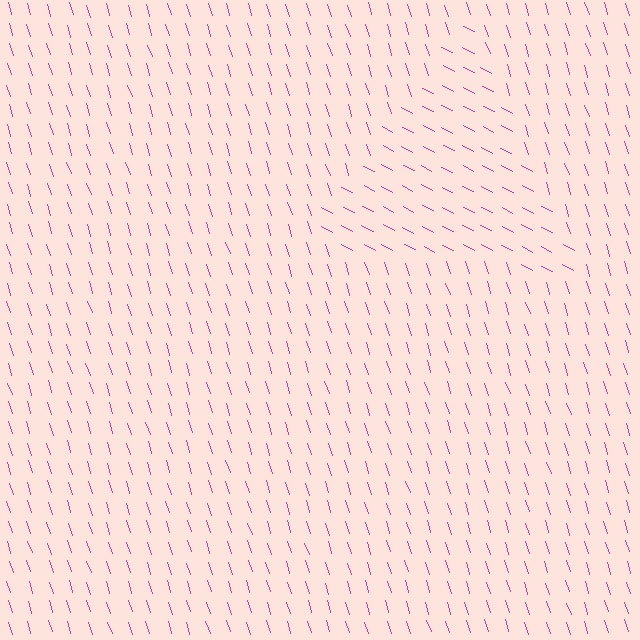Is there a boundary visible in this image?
Yes, there is a texture boundary formed by a change in line orientation.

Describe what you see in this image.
The image is filled with small magenta line segments. A triangle region in the image has lines oriented differently from the surrounding lines, creating a visible texture boundary.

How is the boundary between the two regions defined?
The boundary is defined purely by a change in line orientation (approximately 45 degrees difference). All lines are the same color and thickness.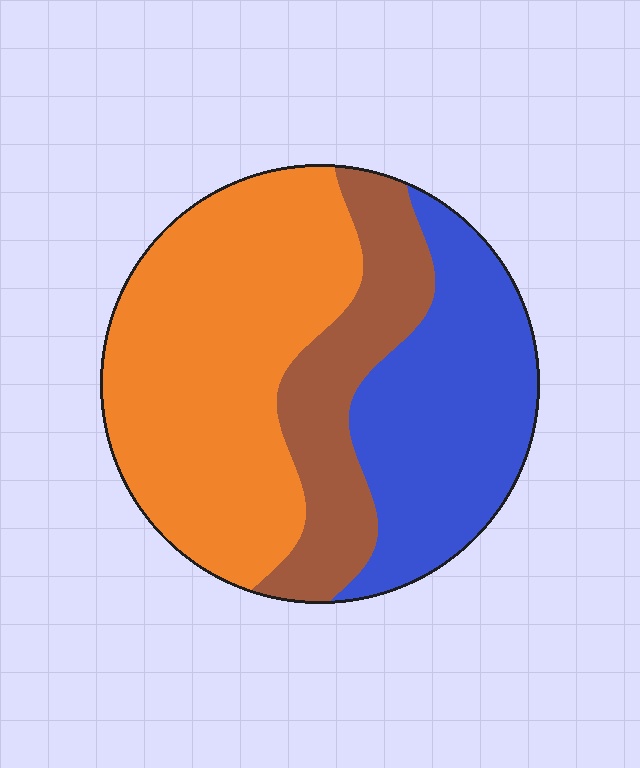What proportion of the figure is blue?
Blue takes up about one third (1/3) of the figure.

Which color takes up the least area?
Brown, at roughly 20%.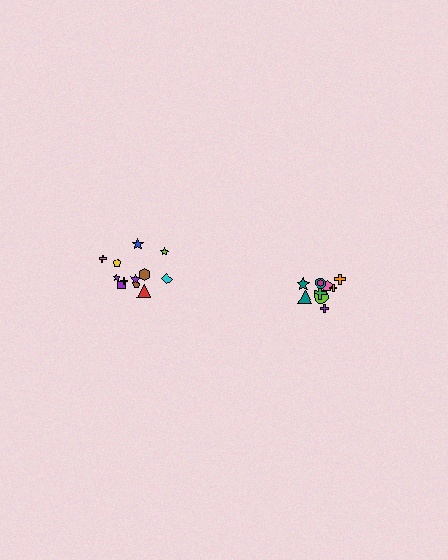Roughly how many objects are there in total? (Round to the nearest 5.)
Roughly 20 objects in total.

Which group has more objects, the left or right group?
The left group.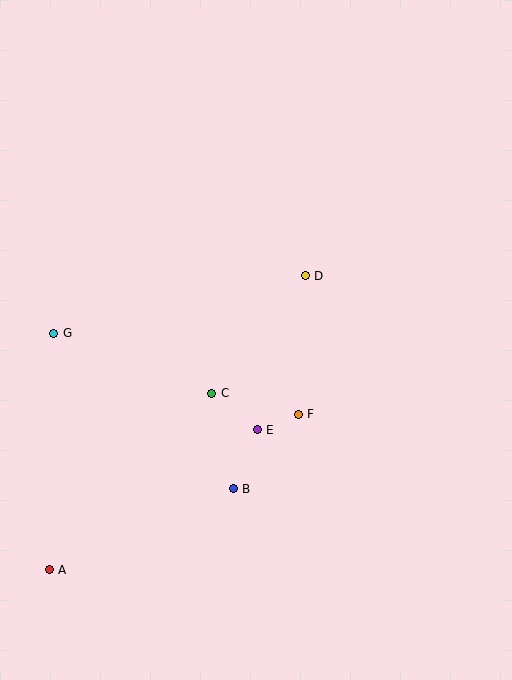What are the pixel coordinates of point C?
Point C is at (212, 393).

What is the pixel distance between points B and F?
The distance between B and F is 99 pixels.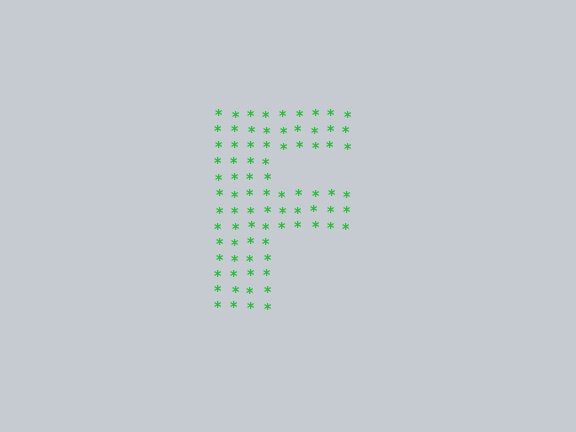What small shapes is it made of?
It is made of small asterisks.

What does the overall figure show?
The overall figure shows the letter F.